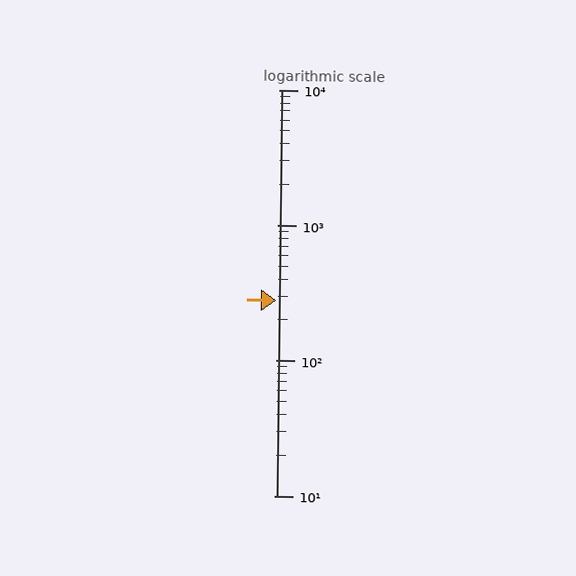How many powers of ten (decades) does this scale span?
The scale spans 3 decades, from 10 to 10000.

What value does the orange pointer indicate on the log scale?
The pointer indicates approximately 280.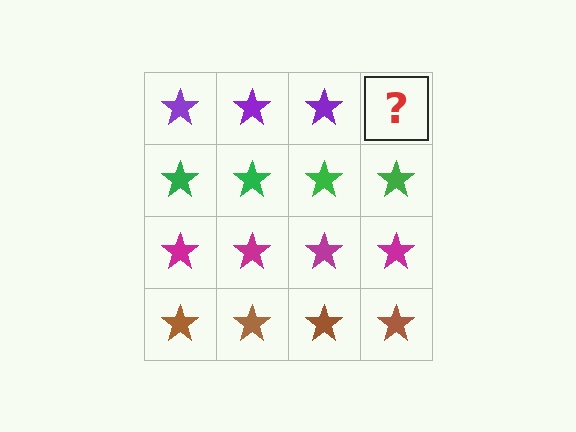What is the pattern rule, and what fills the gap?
The rule is that each row has a consistent color. The gap should be filled with a purple star.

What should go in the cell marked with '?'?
The missing cell should contain a purple star.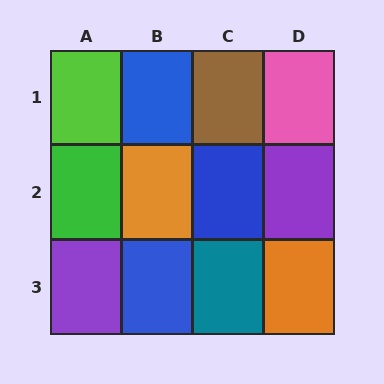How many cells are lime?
1 cell is lime.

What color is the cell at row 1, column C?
Brown.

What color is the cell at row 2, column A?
Green.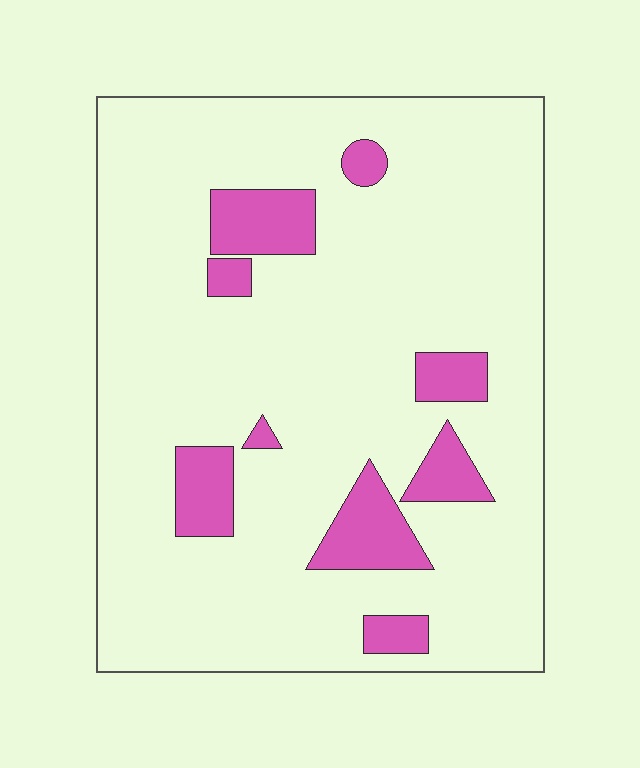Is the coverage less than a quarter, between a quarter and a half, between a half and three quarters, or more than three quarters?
Less than a quarter.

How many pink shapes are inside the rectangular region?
9.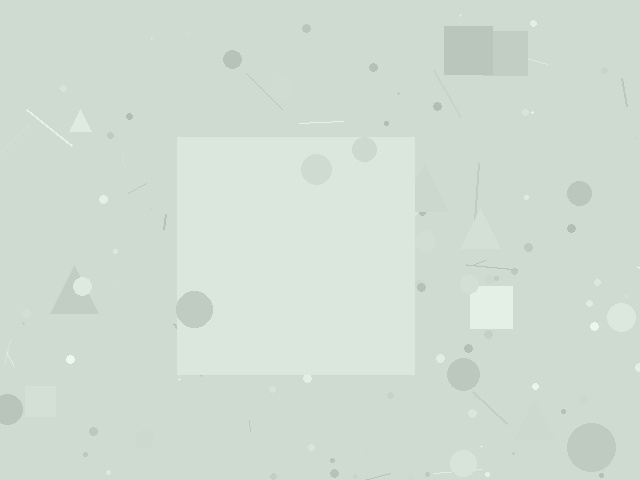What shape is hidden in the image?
A square is hidden in the image.